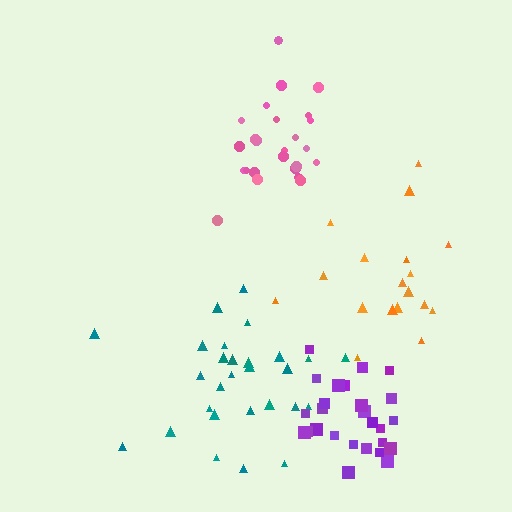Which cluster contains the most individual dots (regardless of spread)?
Teal (28).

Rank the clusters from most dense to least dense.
purple, pink, teal, orange.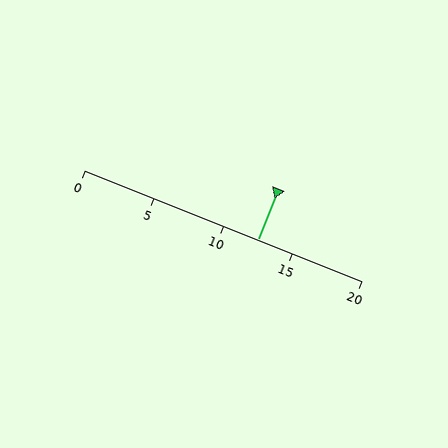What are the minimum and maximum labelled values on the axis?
The axis runs from 0 to 20.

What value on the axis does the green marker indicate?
The marker indicates approximately 12.5.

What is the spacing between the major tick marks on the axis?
The major ticks are spaced 5 apart.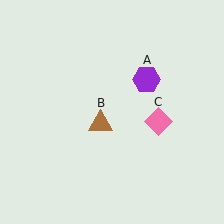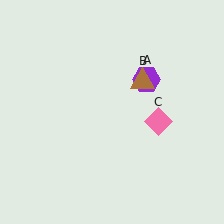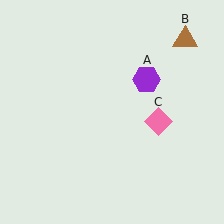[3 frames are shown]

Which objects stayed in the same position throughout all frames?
Purple hexagon (object A) and pink diamond (object C) remained stationary.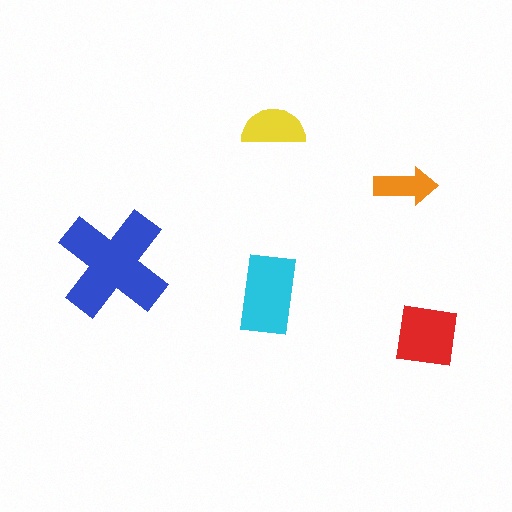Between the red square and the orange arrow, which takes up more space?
The red square.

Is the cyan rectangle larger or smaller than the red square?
Larger.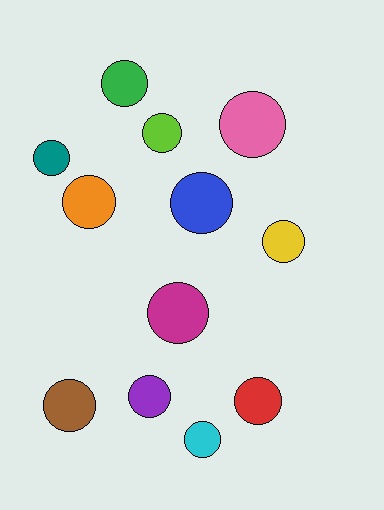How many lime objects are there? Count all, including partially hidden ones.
There is 1 lime object.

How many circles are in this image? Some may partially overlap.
There are 12 circles.